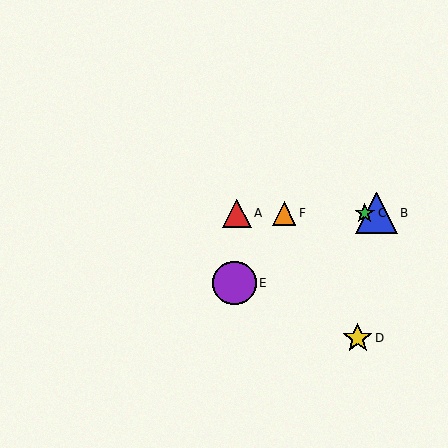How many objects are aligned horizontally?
4 objects (A, B, C, F) are aligned horizontally.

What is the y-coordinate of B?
Object B is at y≈213.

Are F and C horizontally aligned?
Yes, both are at y≈213.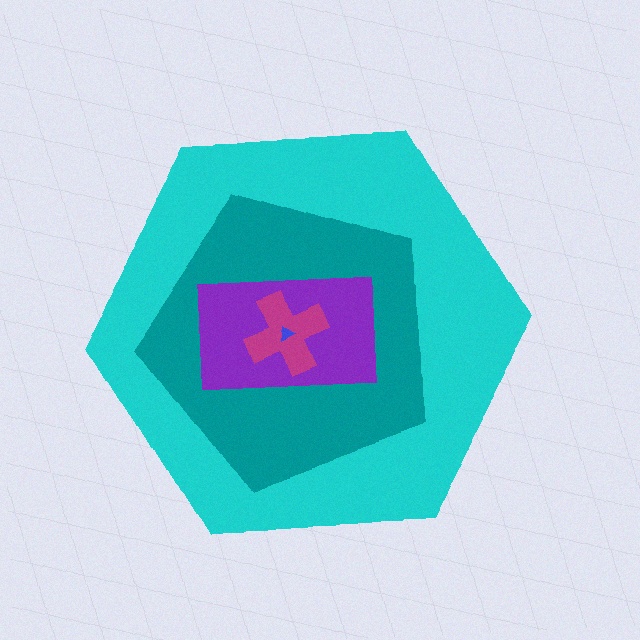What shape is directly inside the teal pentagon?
The purple rectangle.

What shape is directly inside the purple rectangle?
The magenta cross.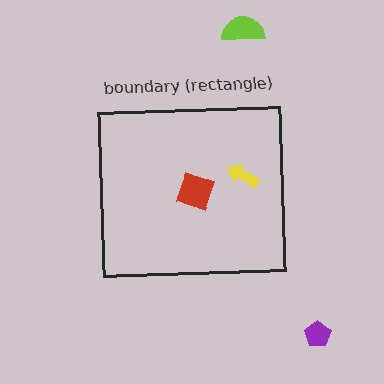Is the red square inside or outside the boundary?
Inside.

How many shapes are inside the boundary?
2 inside, 2 outside.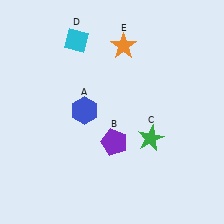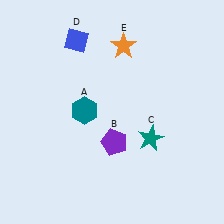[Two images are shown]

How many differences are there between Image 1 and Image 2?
There are 3 differences between the two images.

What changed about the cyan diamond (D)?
In Image 1, D is cyan. In Image 2, it changed to blue.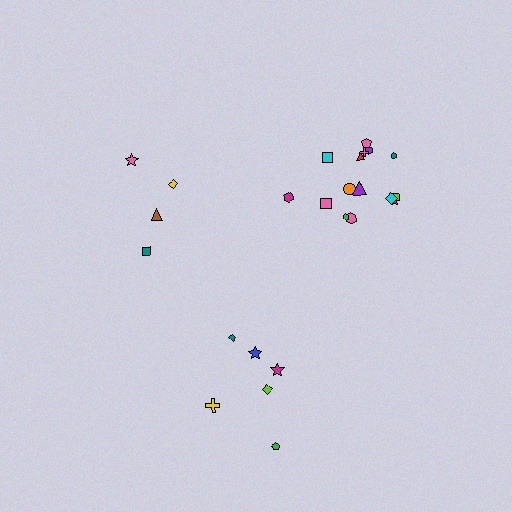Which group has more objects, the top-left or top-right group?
The top-right group.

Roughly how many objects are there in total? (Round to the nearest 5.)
Roughly 25 objects in total.